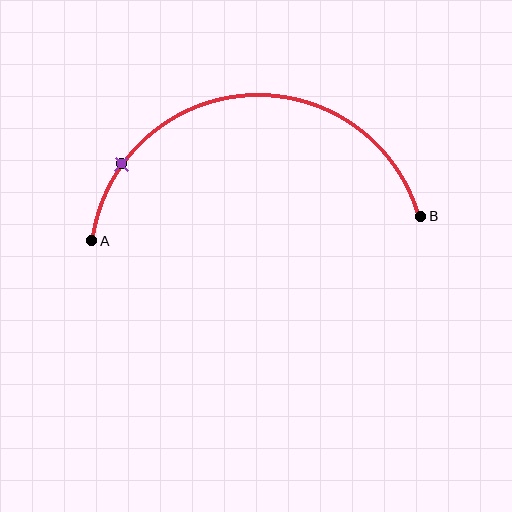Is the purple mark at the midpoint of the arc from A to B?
No. The purple mark lies on the arc but is closer to endpoint A. The arc midpoint would be at the point on the curve equidistant along the arc from both A and B.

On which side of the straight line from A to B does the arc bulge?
The arc bulges above the straight line connecting A and B.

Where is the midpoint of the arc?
The arc midpoint is the point on the curve farthest from the straight line joining A and B. It sits above that line.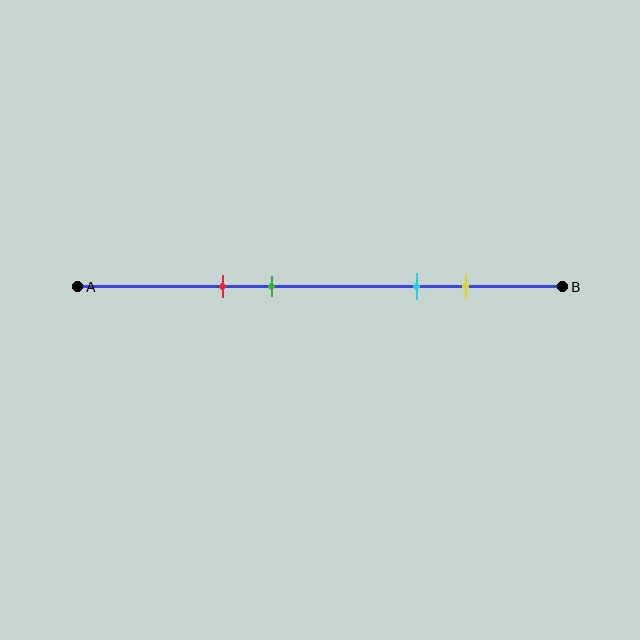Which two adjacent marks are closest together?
The red and green marks are the closest adjacent pair.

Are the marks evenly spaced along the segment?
No, the marks are not evenly spaced.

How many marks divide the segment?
There are 4 marks dividing the segment.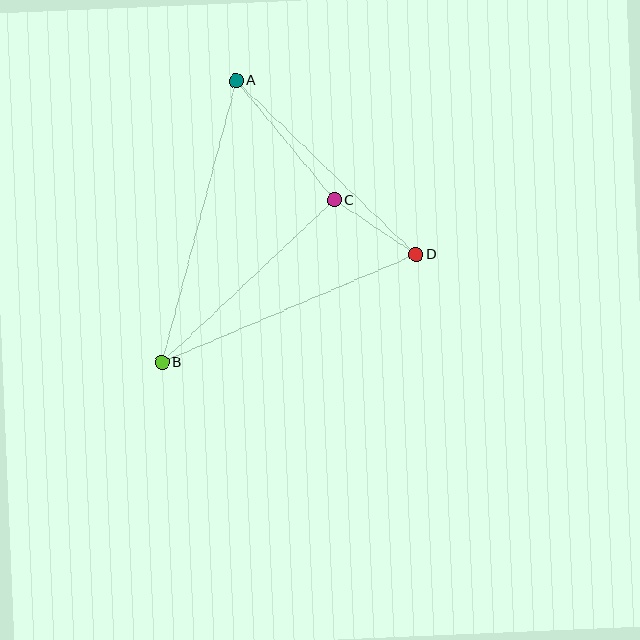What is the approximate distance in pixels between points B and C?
The distance between B and C is approximately 237 pixels.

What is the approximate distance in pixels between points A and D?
The distance between A and D is approximately 250 pixels.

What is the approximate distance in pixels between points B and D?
The distance between B and D is approximately 276 pixels.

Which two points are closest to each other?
Points C and D are closest to each other.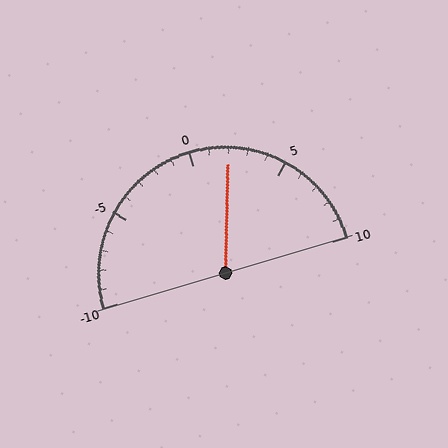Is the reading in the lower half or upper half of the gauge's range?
The reading is in the upper half of the range (-10 to 10).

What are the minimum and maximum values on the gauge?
The gauge ranges from -10 to 10.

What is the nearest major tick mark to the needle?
The nearest major tick mark is 0.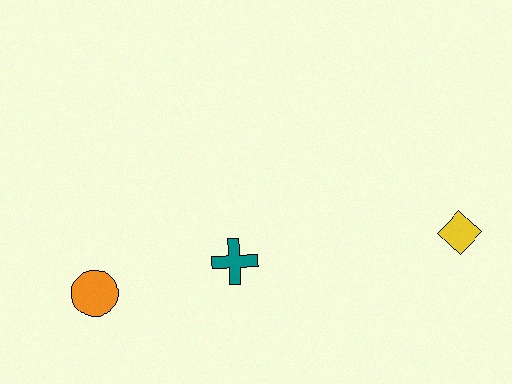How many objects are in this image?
There are 3 objects.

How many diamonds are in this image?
There is 1 diamond.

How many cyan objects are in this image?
There are no cyan objects.